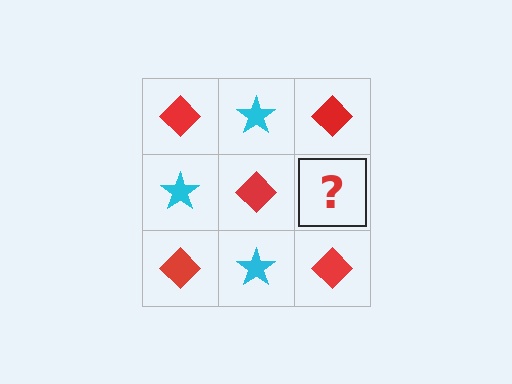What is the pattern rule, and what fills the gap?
The rule is that it alternates red diamond and cyan star in a checkerboard pattern. The gap should be filled with a cyan star.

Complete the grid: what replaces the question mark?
The question mark should be replaced with a cyan star.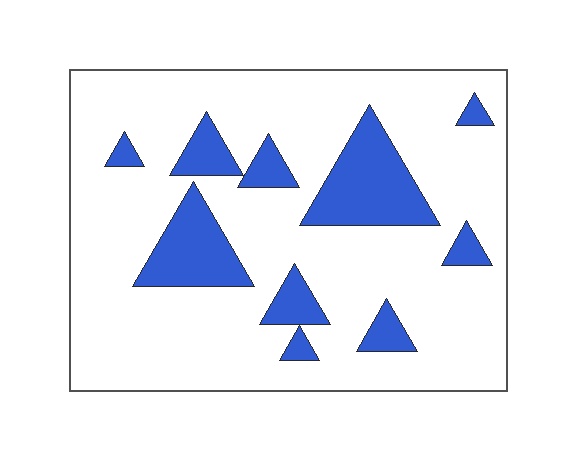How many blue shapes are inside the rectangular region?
10.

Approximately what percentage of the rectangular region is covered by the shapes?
Approximately 20%.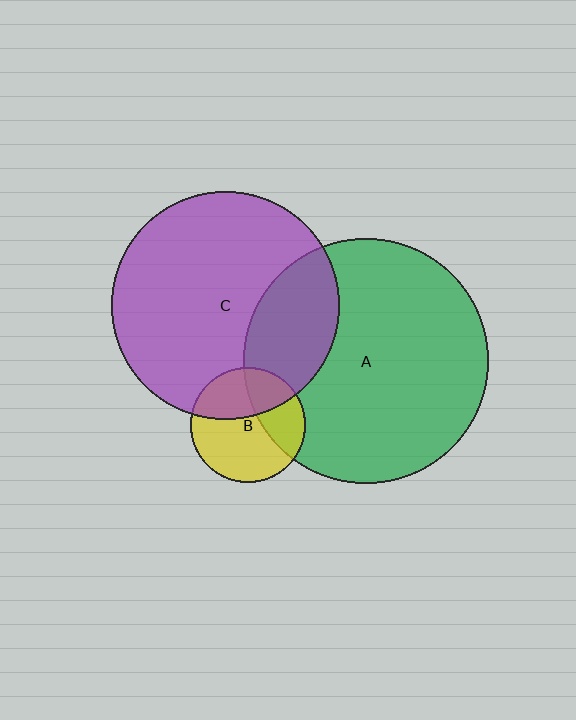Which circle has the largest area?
Circle A (green).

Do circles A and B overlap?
Yes.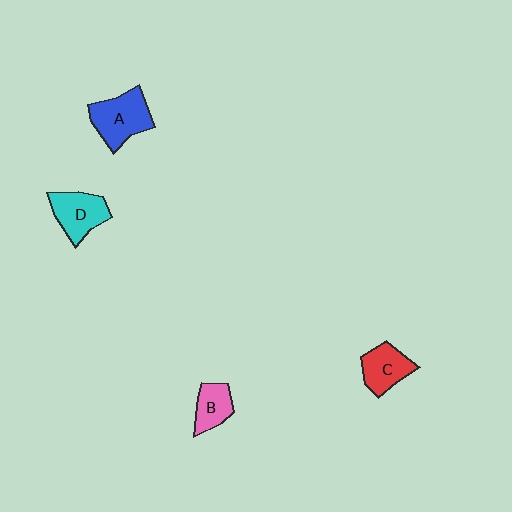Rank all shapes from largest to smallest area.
From largest to smallest: A (blue), D (cyan), C (red), B (pink).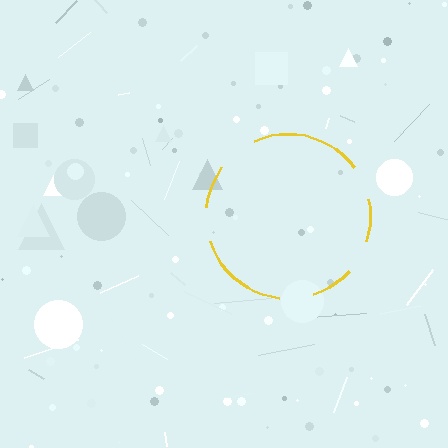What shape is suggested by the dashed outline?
The dashed outline suggests a circle.